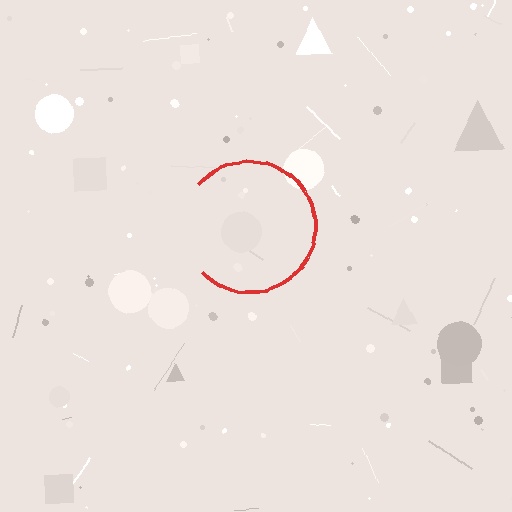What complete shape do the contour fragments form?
The contour fragments form a circle.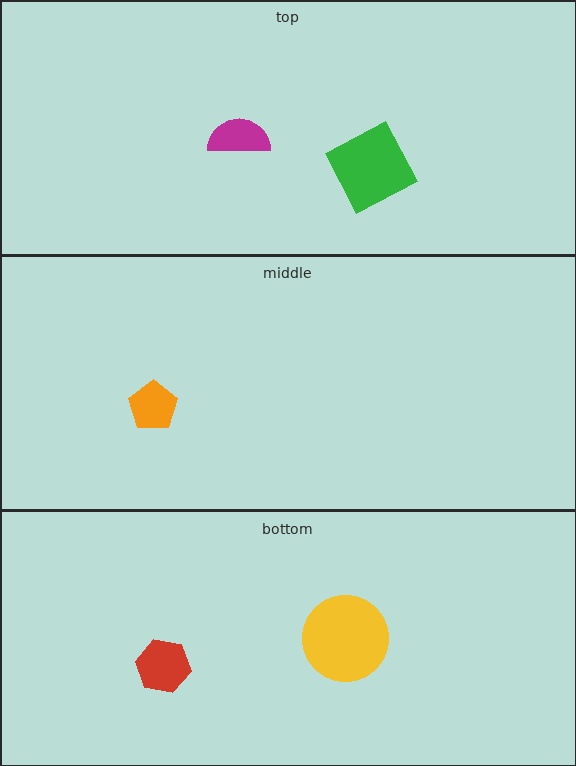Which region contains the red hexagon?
The bottom region.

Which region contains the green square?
The top region.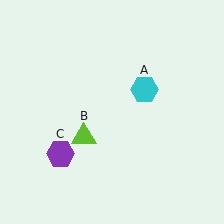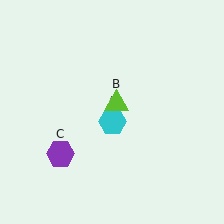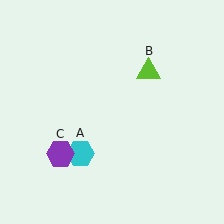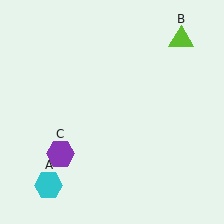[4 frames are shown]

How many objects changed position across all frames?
2 objects changed position: cyan hexagon (object A), lime triangle (object B).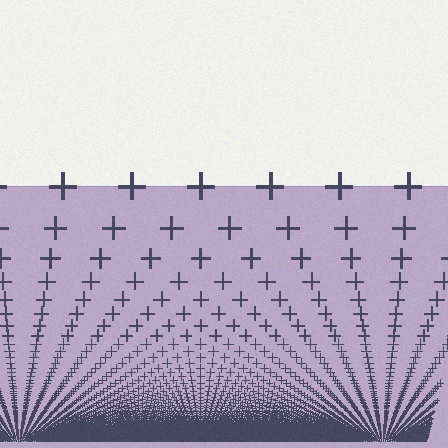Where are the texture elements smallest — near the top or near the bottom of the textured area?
Near the bottom.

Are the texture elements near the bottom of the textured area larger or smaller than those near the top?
Smaller. The gradient is inverted — elements near the bottom are smaller and denser.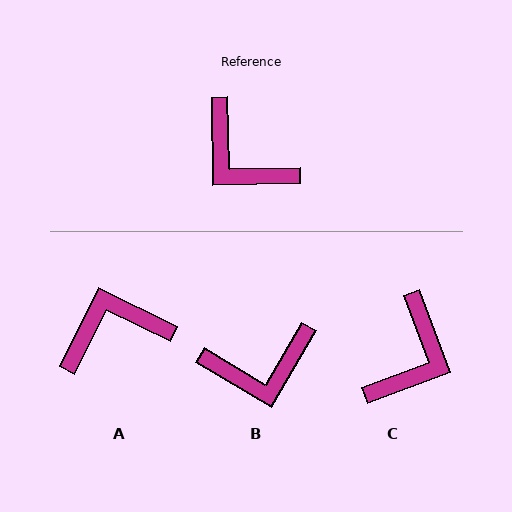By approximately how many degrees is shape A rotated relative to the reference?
Approximately 117 degrees clockwise.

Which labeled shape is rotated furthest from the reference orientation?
A, about 117 degrees away.